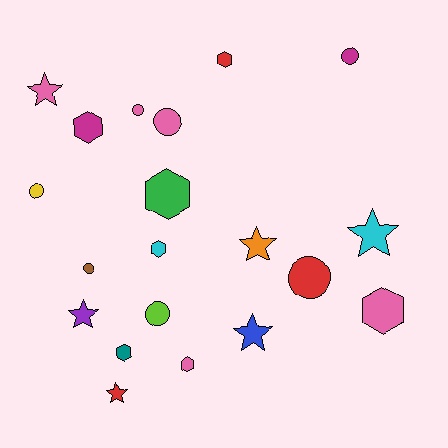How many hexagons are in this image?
There are 7 hexagons.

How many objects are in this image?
There are 20 objects.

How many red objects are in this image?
There are 3 red objects.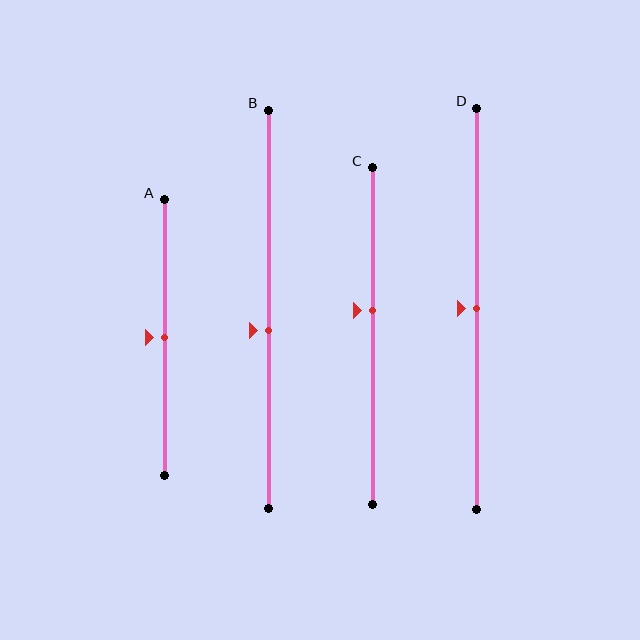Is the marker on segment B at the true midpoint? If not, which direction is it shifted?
No, the marker on segment B is shifted downward by about 5% of the segment length.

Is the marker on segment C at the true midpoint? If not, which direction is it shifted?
No, the marker on segment C is shifted upward by about 8% of the segment length.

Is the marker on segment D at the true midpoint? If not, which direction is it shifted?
Yes, the marker on segment D is at the true midpoint.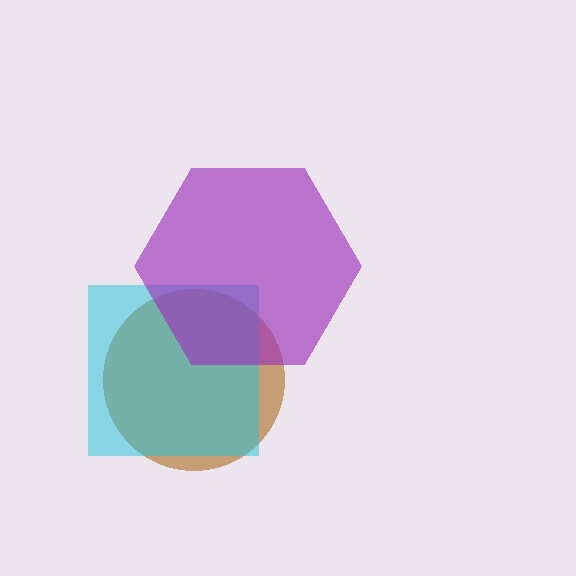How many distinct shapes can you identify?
There are 3 distinct shapes: a brown circle, a cyan square, a purple hexagon.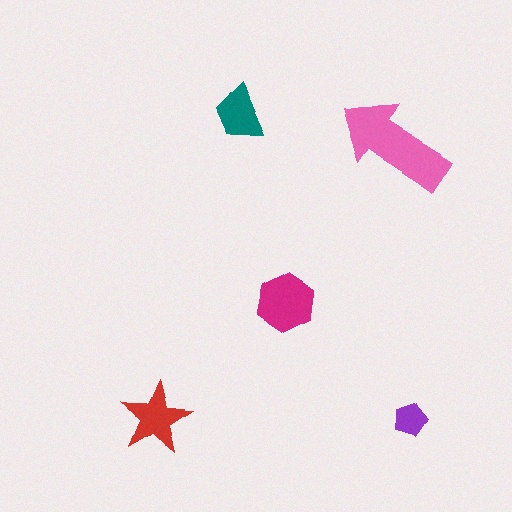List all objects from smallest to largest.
The purple pentagon, the teal trapezoid, the red star, the magenta hexagon, the pink arrow.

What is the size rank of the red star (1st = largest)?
3rd.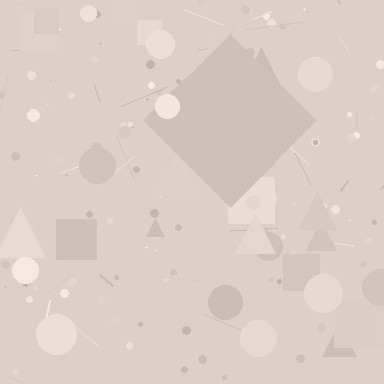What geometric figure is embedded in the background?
A diamond is embedded in the background.